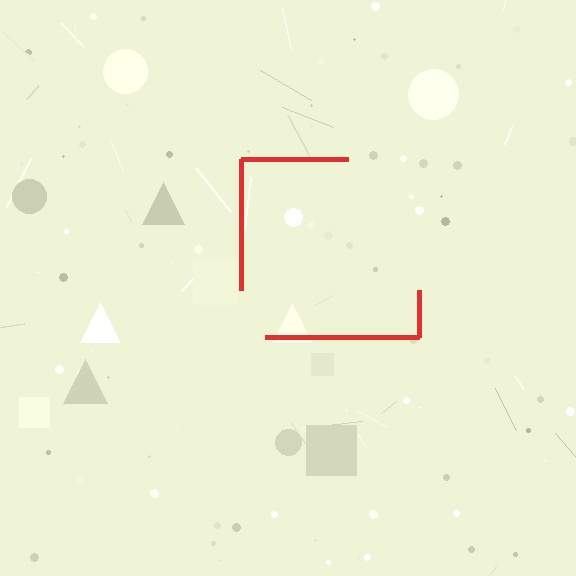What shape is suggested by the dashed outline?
The dashed outline suggests a square.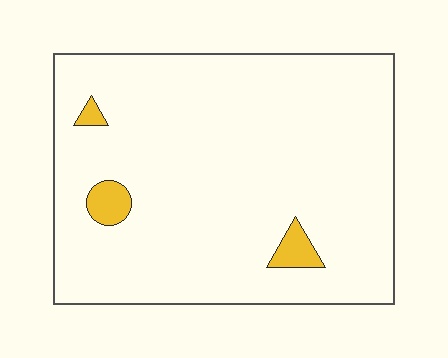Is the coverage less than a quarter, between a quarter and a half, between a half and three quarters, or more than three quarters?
Less than a quarter.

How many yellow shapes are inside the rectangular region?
3.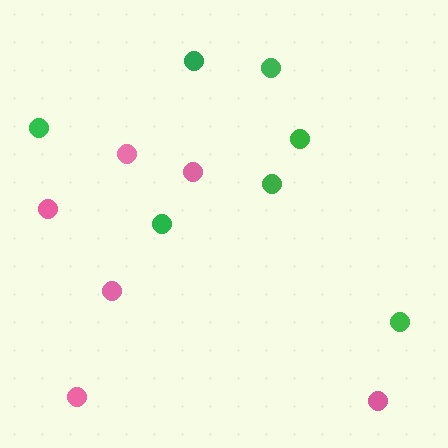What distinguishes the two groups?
There are 2 groups: one group of pink circles (6) and one group of green circles (7).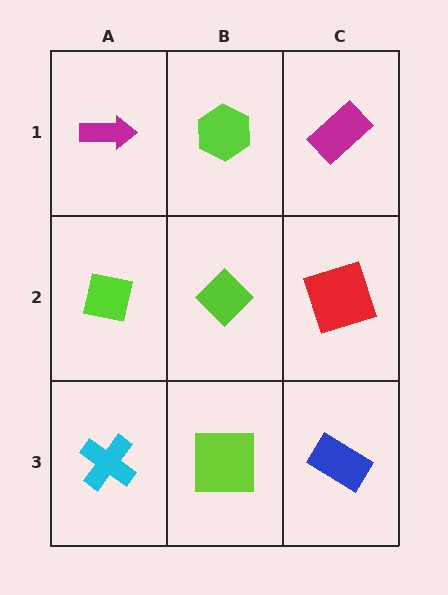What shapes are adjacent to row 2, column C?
A magenta rectangle (row 1, column C), a blue rectangle (row 3, column C), a lime diamond (row 2, column B).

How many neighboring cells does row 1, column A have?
2.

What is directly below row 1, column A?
A lime square.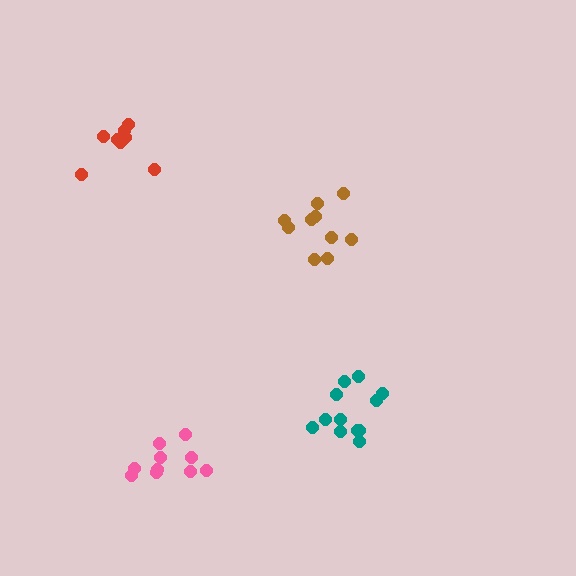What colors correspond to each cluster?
The clusters are colored: brown, pink, teal, red.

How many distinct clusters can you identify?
There are 4 distinct clusters.